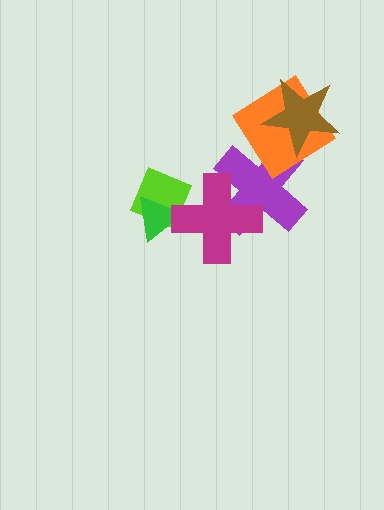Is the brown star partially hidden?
No, no other shape covers it.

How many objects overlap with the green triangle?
2 objects overlap with the green triangle.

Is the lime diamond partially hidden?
Yes, it is partially covered by another shape.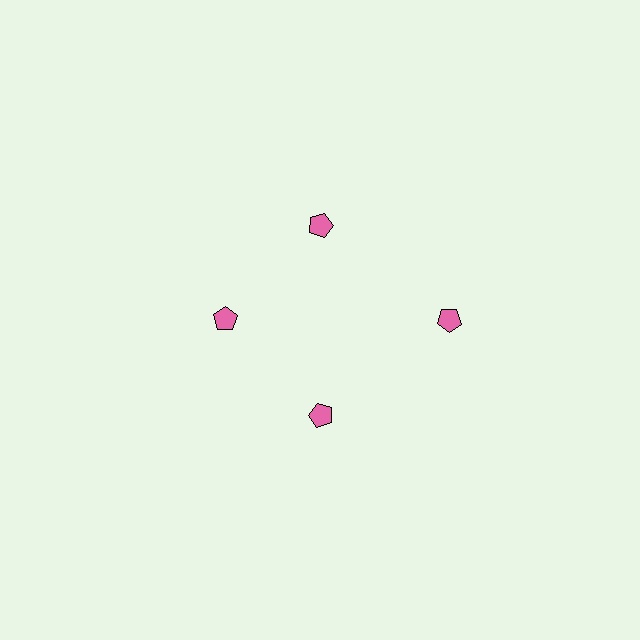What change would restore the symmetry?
The symmetry would be restored by moving it inward, back onto the ring so that all 4 pentagons sit at equal angles and equal distance from the center.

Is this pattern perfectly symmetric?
No. The 4 pink pentagons are arranged in a ring, but one element near the 3 o'clock position is pushed outward from the center, breaking the 4-fold rotational symmetry.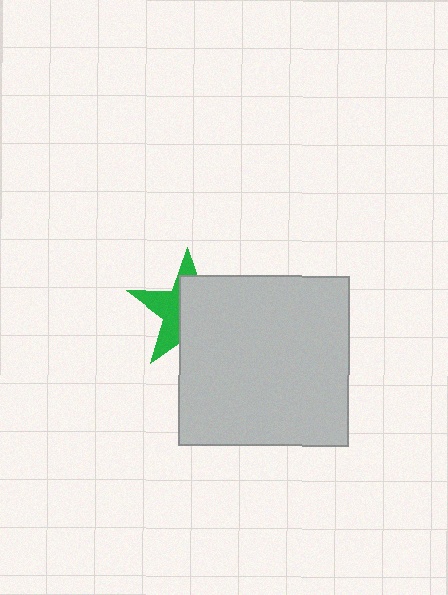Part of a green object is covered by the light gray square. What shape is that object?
It is a star.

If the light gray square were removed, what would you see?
You would see the complete green star.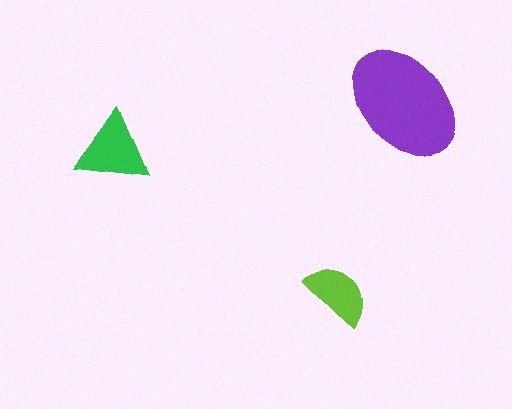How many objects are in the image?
There are 3 objects in the image.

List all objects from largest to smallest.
The purple ellipse, the green triangle, the lime semicircle.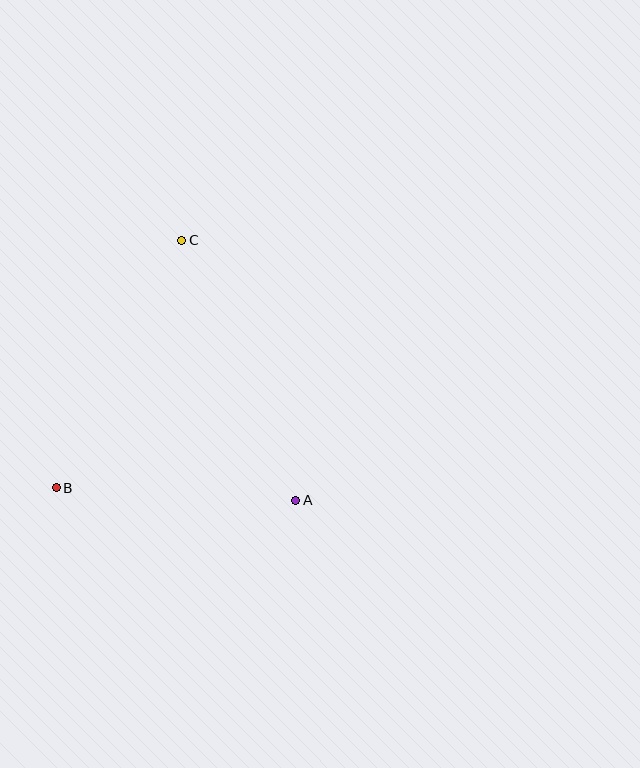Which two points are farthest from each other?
Points A and C are farthest from each other.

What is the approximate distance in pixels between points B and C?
The distance between B and C is approximately 278 pixels.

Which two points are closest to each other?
Points A and B are closest to each other.